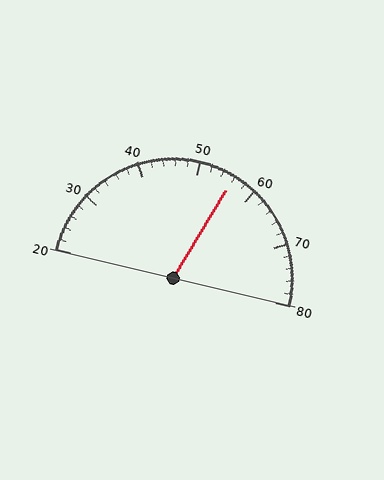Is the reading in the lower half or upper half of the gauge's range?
The reading is in the upper half of the range (20 to 80).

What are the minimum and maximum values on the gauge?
The gauge ranges from 20 to 80.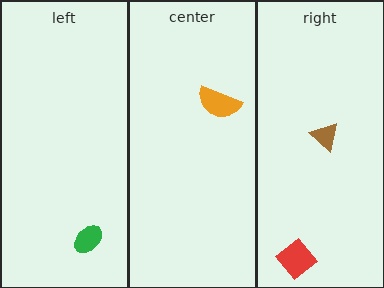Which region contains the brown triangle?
The right region.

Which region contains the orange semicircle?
The center region.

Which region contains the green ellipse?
The left region.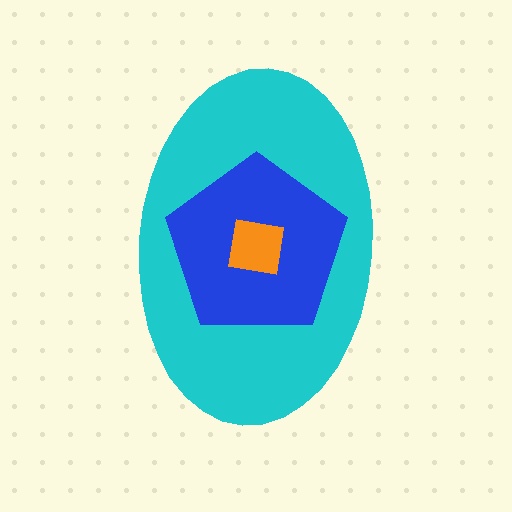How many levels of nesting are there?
3.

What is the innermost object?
The orange square.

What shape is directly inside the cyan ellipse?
The blue pentagon.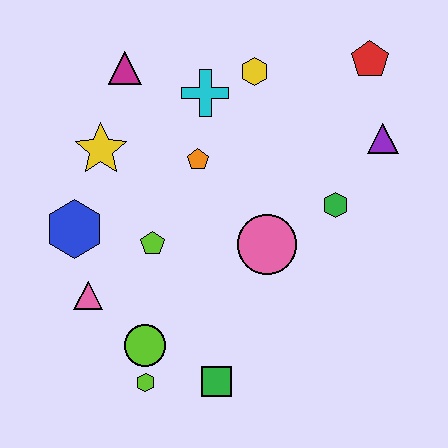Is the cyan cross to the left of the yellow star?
No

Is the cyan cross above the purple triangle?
Yes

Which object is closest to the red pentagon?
The purple triangle is closest to the red pentagon.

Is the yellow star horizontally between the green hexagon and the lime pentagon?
No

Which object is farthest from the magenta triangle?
The green square is farthest from the magenta triangle.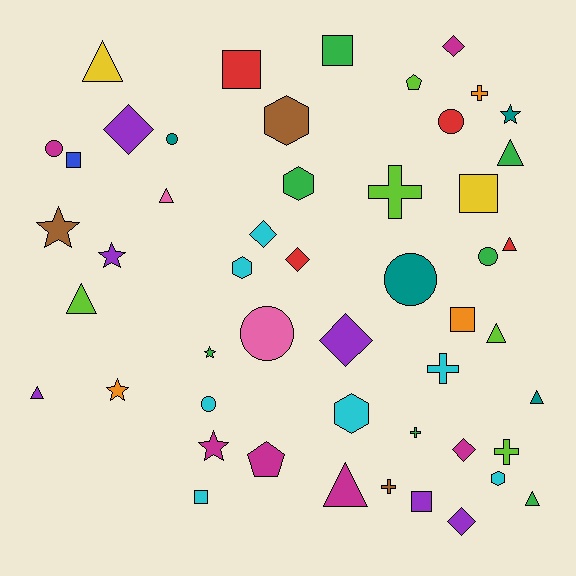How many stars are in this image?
There are 6 stars.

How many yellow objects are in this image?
There are 2 yellow objects.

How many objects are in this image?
There are 50 objects.